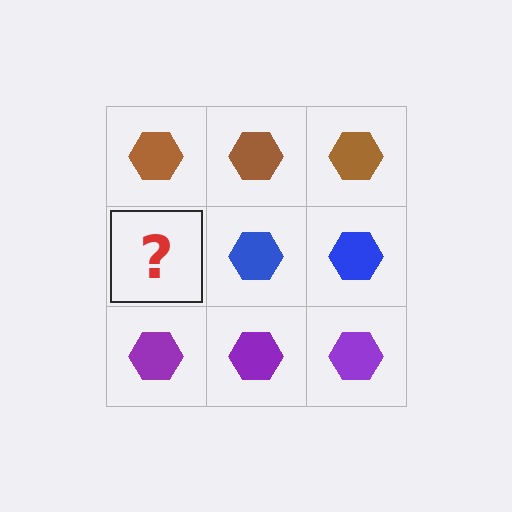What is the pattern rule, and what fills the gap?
The rule is that each row has a consistent color. The gap should be filled with a blue hexagon.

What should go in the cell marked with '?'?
The missing cell should contain a blue hexagon.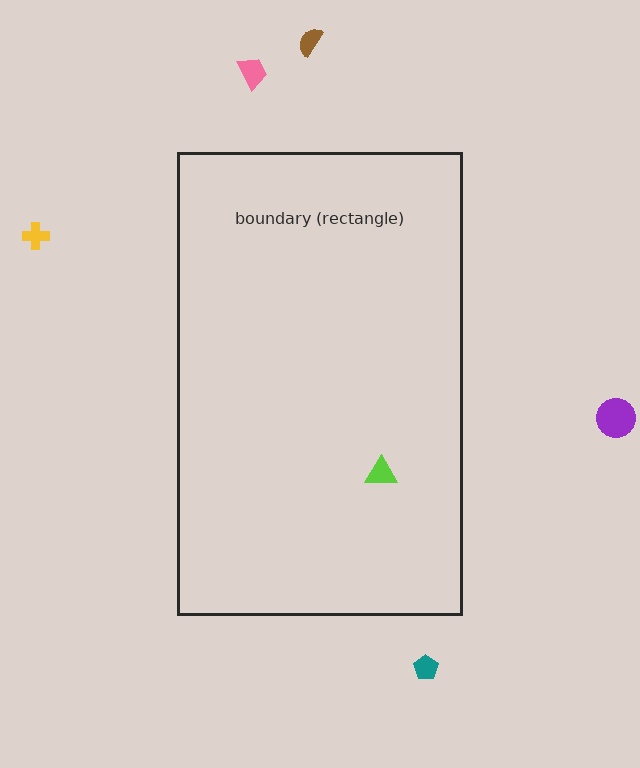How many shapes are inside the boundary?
1 inside, 5 outside.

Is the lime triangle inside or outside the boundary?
Inside.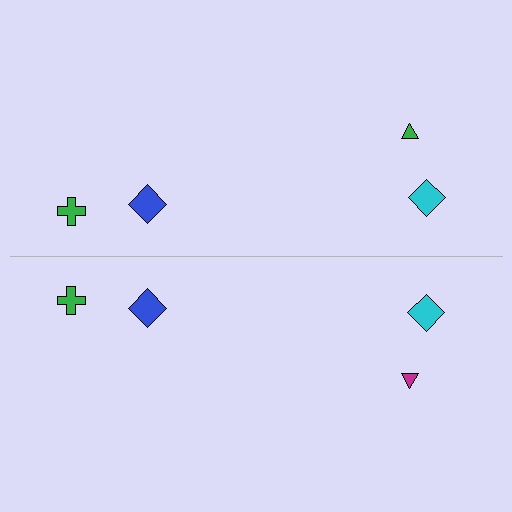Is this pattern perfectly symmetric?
No, the pattern is not perfectly symmetric. The magenta triangle on the bottom side breaks the symmetry — its mirror counterpart is green.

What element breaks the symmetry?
The magenta triangle on the bottom side breaks the symmetry — its mirror counterpart is green.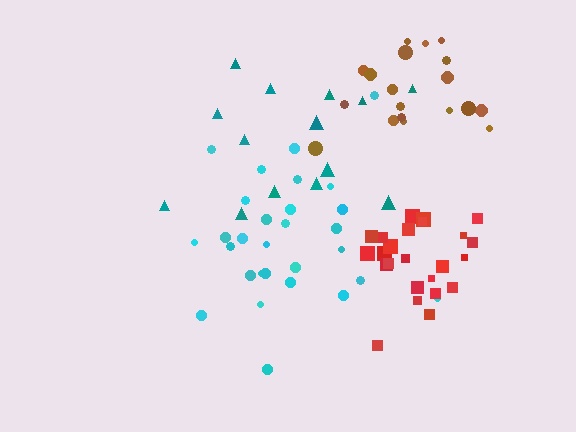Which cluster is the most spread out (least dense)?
Teal.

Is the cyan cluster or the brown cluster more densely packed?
Brown.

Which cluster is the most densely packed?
Red.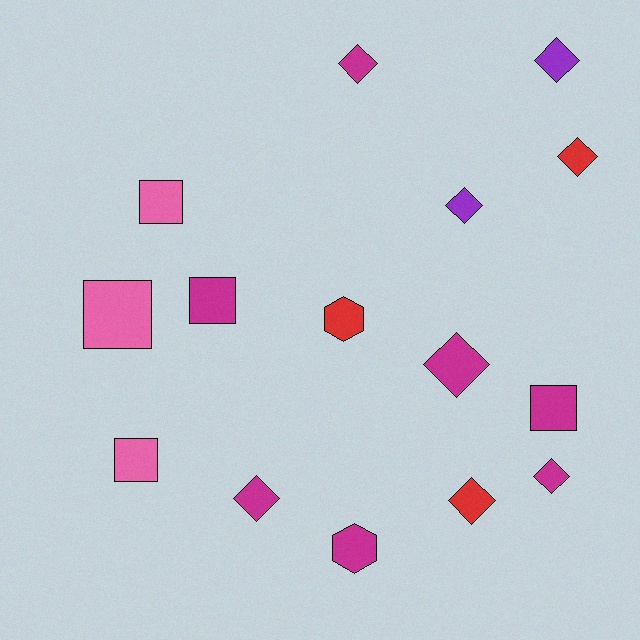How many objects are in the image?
There are 15 objects.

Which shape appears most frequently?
Diamond, with 8 objects.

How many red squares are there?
There are no red squares.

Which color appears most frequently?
Magenta, with 7 objects.